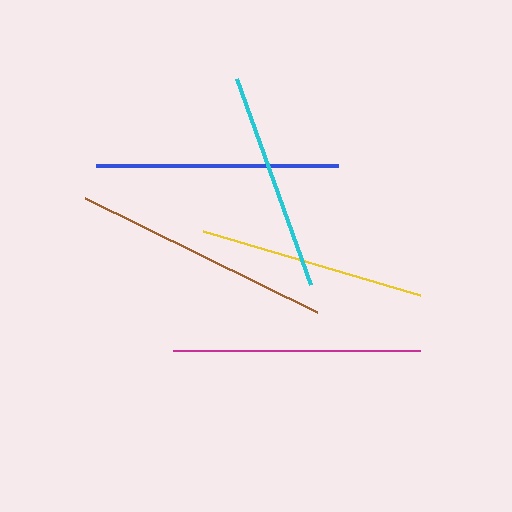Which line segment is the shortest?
The cyan line is the shortest at approximately 219 pixels.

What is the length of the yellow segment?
The yellow segment is approximately 226 pixels long.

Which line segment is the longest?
The brown line is the longest at approximately 259 pixels.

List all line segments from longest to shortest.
From longest to shortest: brown, magenta, blue, yellow, cyan.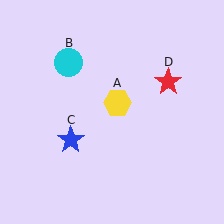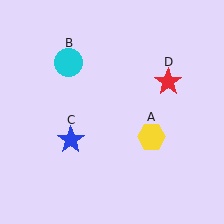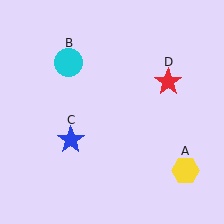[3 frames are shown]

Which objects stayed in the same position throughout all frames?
Cyan circle (object B) and blue star (object C) and red star (object D) remained stationary.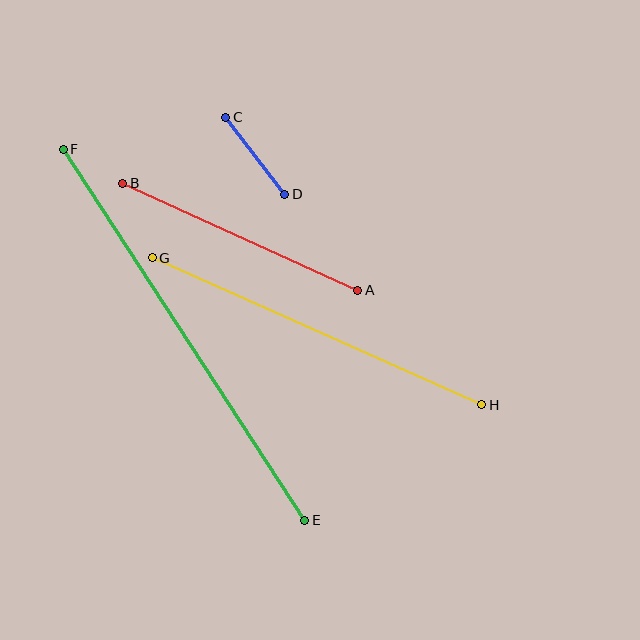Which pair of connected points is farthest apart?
Points E and F are farthest apart.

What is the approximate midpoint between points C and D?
The midpoint is at approximately (255, 156) pixels.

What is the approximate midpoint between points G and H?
The midpoint is at approximately (317, 331) pixels.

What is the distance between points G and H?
The distance is approximately 361 pixels.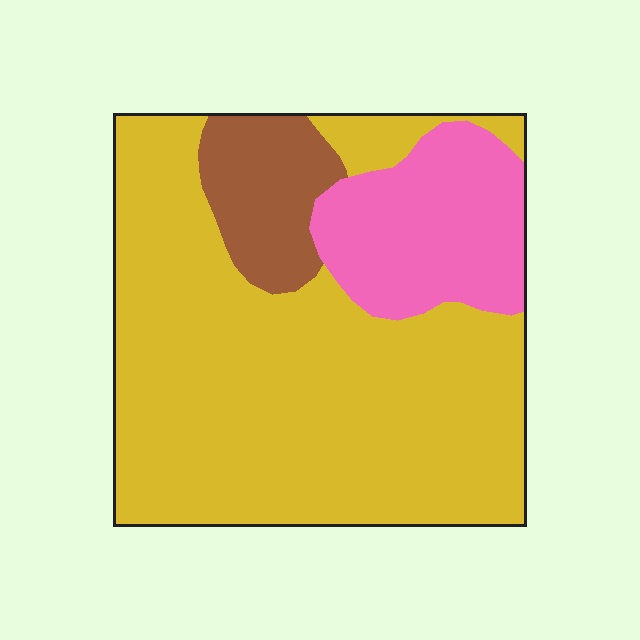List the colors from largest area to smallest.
From largest to smallest: yellow, pink, brown.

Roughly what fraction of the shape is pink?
Pink covers around 20% of the shape.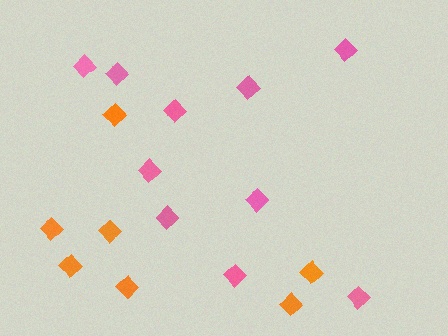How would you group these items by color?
There are 2 groups: one group of pink diamonds (10) and one group of orange diamonds (7).